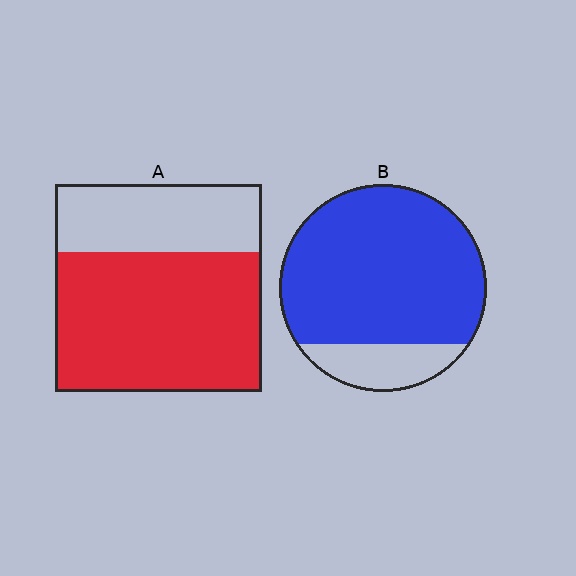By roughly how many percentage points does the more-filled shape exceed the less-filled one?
By roughly 15 percentage points (B over A).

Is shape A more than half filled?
Yes.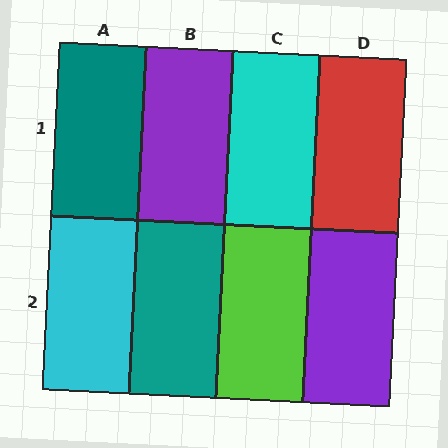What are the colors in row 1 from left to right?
Teal, purple, cyan, red.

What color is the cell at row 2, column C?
Lime.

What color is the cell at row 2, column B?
Teal.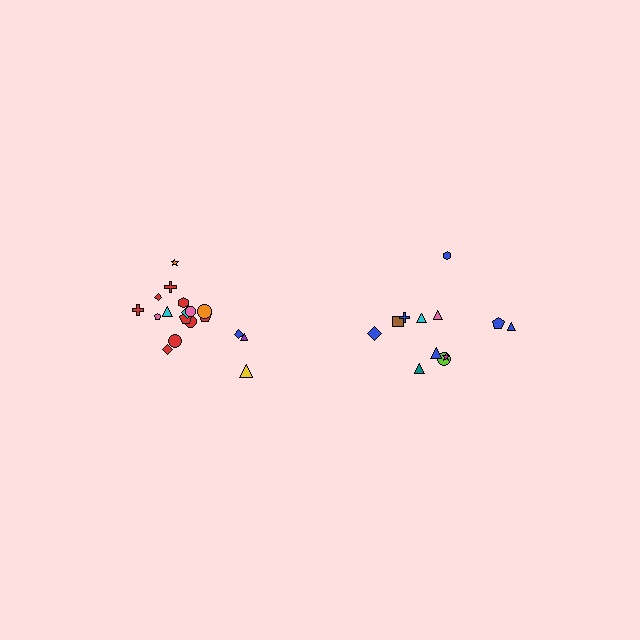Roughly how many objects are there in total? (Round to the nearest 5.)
Roughly 30 objects in total.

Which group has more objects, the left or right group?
The left group.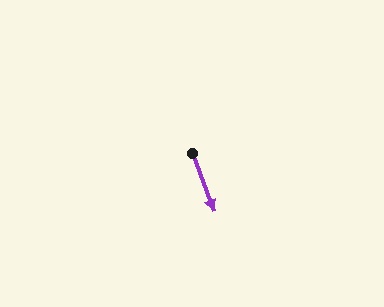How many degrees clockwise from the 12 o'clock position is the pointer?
Approximately 159 degrees.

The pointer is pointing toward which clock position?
Roughly 5 o'clock.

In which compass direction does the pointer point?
South.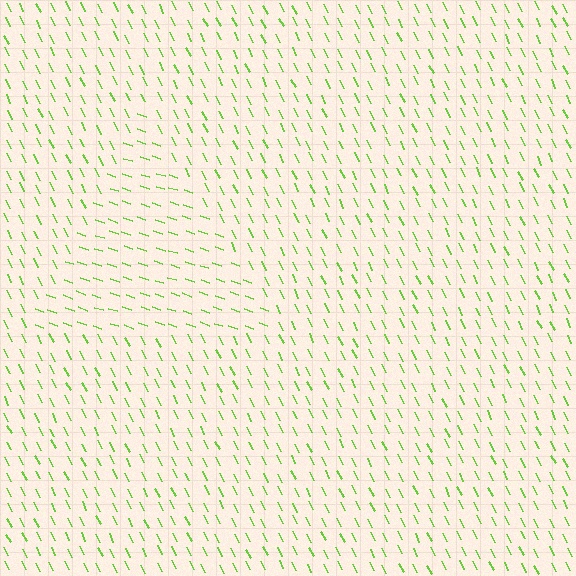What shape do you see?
I see a triangle.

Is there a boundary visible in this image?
Yes, there is a texture boundary formed by a change in line orientation.